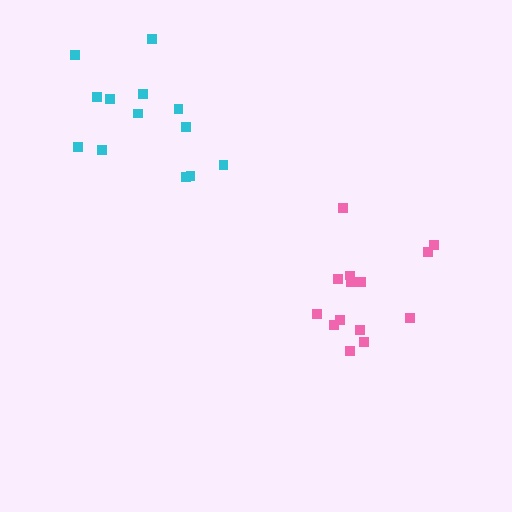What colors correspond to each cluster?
The clusters are colored: pink, cyan.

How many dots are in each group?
Group 1: 14 dots, Group 2: 13 dots (27 total).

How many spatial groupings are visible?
There are 2 spatial groupings.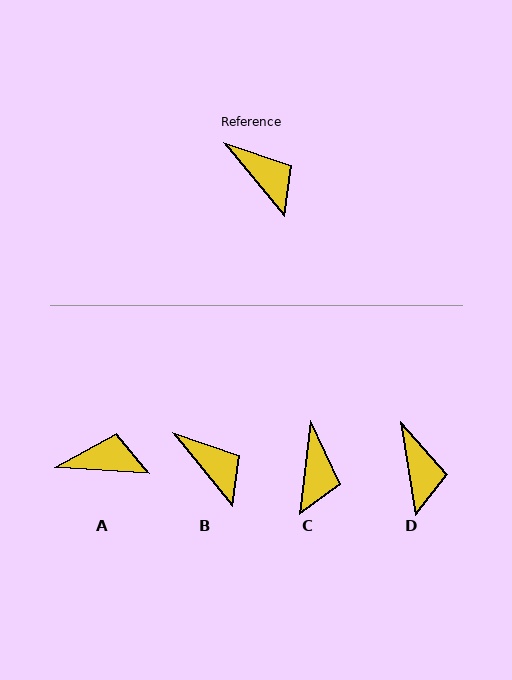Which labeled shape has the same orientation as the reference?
B.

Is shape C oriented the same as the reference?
No, it is off by about 46 degrees.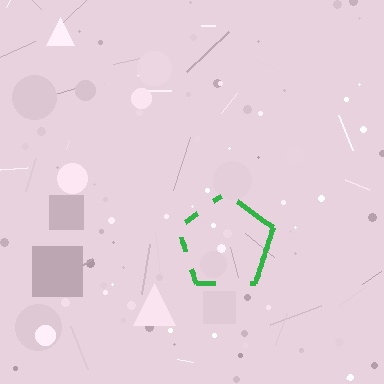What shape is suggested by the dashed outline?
The dashed outline suggests a pentagon.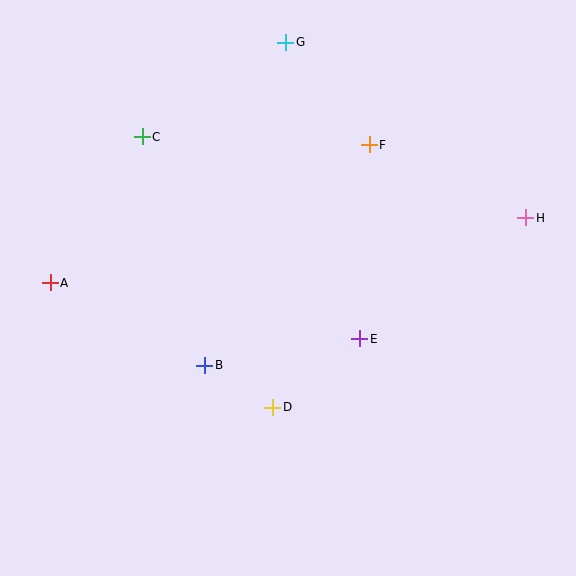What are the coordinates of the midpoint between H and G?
The midpoint between H and G is at (406, 130).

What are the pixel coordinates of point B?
Point B is at (205, 365).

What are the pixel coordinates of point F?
Point F is at (369, 145).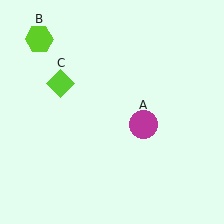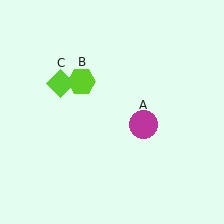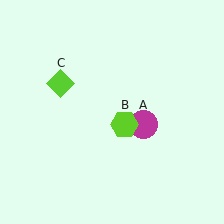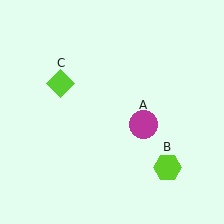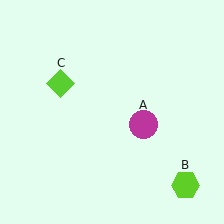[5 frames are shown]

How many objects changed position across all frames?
1 object changed position: lime hexagon (object B).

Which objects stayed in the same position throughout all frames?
Magenta circle (object A) and lime diamond (object C) remained stationary.